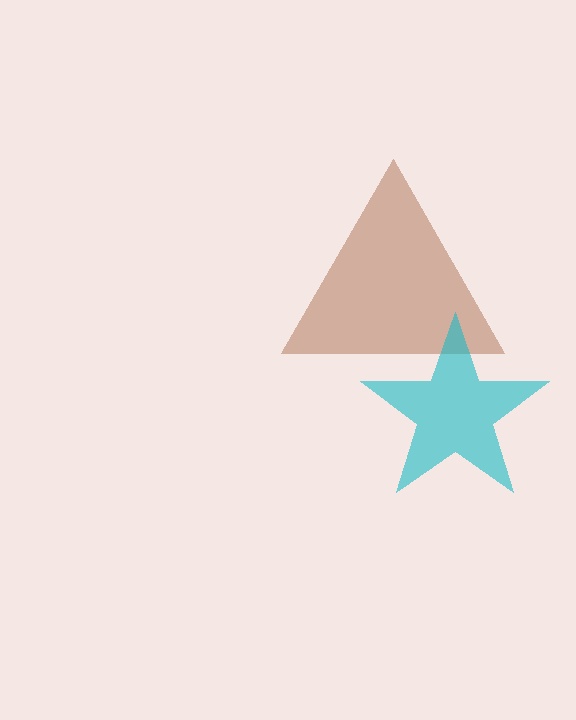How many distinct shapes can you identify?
There are 2 distinct shapes: a brown triangle, a cyan star.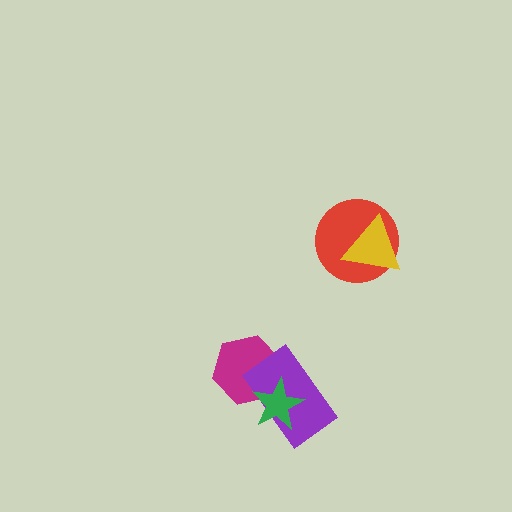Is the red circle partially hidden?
Yes, it is partially covered by another shape.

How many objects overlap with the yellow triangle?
1 object overlaps with the yellow triangle.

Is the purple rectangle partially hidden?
Yes, it is partially covered by another shape.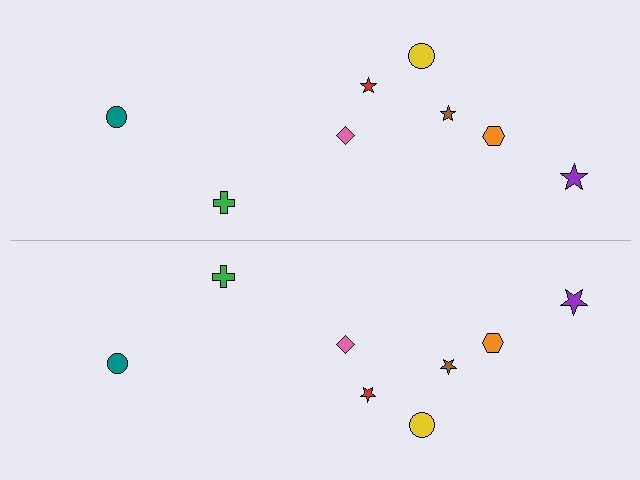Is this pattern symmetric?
Yes, this pattern has bilateral (reflection) symmetry.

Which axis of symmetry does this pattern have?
The pattern has a horizontal axis of symmetry running through the center of the image.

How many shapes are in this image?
There are 16 shapes in this image.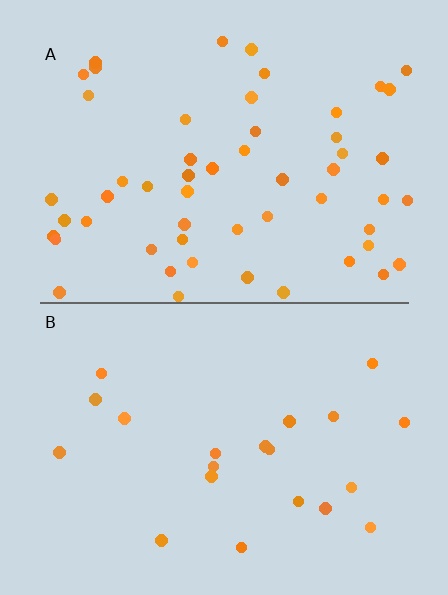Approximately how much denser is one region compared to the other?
Approximately 2.6× — region A over region B.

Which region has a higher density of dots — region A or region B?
A (the top).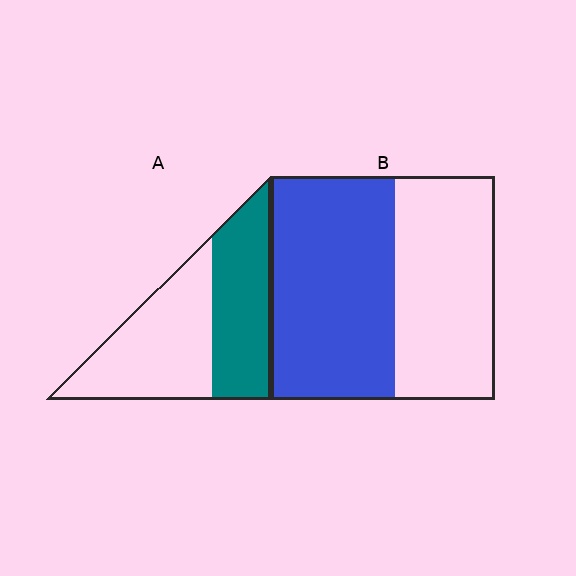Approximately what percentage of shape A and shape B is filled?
A is approximately 45% and B is approximately 55%.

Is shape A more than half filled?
No.